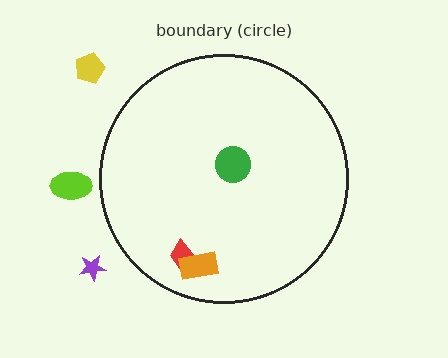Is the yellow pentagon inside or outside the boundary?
Outside.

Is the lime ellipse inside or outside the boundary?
Outside.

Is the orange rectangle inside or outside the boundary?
Inside.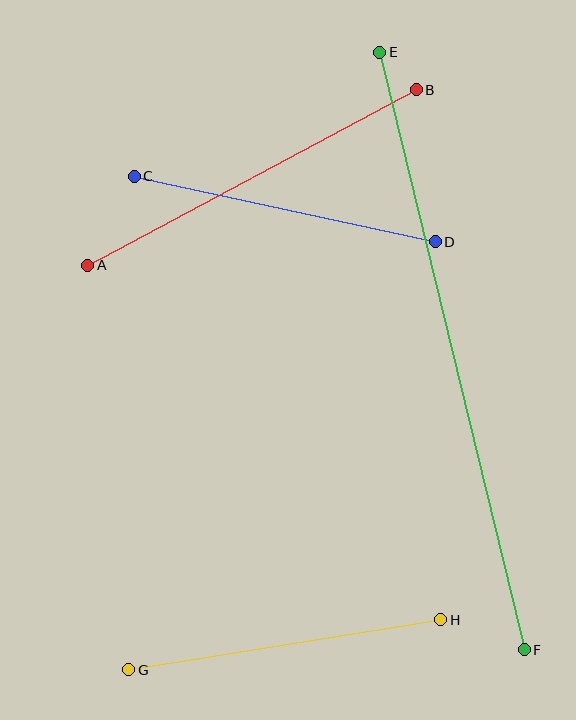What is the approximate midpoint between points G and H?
The midpoint is at approximately (285, 645) pixels.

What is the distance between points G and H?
The distance is approximately 316 pixels.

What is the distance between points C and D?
The distance is approximately 308 pixels.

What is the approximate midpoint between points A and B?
The midpoint is at approximately (252, 177) pixels.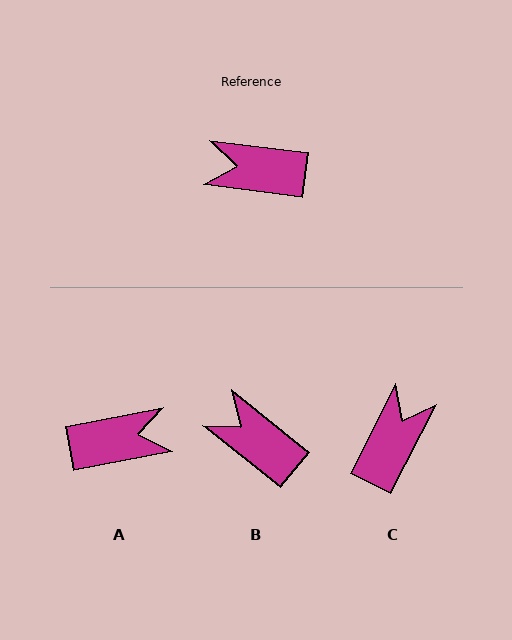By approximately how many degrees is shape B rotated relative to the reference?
Approximately 32 degrees clockwise.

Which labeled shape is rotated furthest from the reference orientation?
A, about 162 degrees away.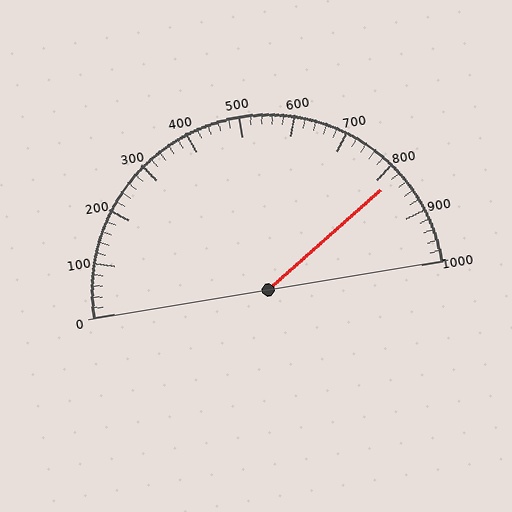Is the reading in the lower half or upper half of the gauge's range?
The reading is in the upper half of the range (0 to 1000).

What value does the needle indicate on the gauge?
The needle indicates approximately 820.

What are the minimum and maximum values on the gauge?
The gauge ranges from 0 to 1000.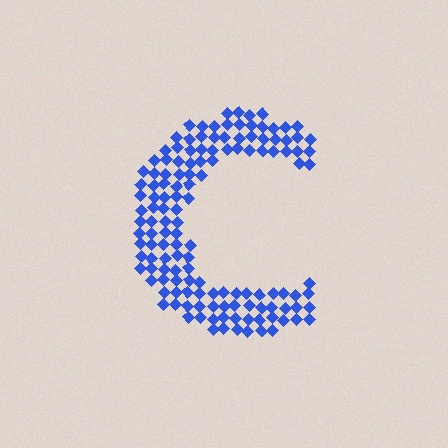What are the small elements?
The small elements are diamonds.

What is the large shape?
The large shape is the letter C.